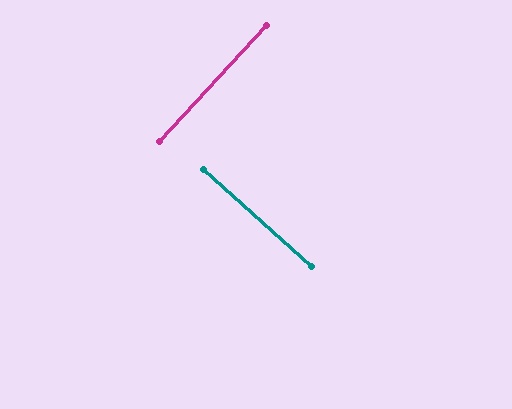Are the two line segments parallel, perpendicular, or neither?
Perpendicular — they meet at approximately 89°.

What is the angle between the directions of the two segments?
Approximately 89 degrees.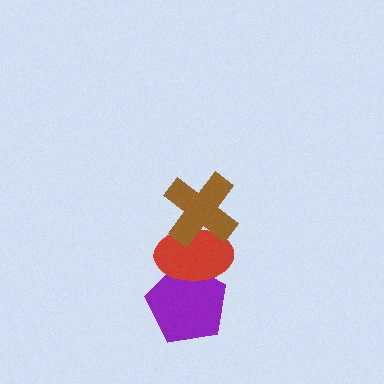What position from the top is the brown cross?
The brown cross is 1st from the top.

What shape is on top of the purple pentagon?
The red ellipse is on top of the purple pentagon.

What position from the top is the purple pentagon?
The purple pentagon is 3rd from the top.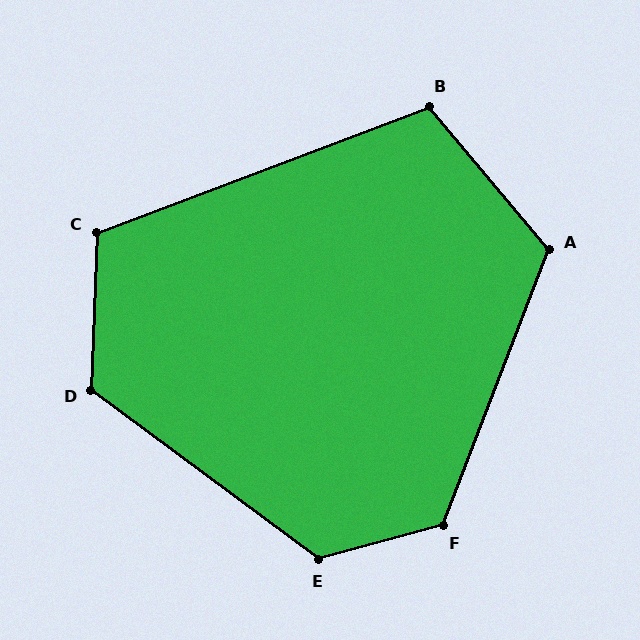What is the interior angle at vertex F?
Approximately 126 degrees (obtuse).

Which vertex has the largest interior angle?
E, at approximately 128 degrees.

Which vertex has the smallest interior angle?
B, at approximately 109 degrees.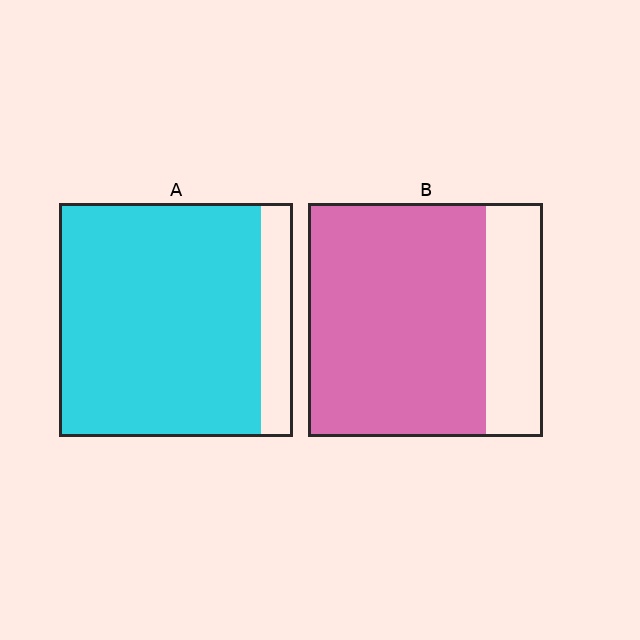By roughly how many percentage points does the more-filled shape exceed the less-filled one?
By roughly 10 percentage points (A over B).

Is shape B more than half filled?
Yes.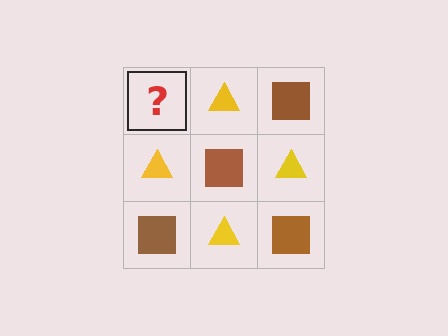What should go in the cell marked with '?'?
The missing cell should contain a brown square.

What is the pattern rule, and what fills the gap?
The rule is that it alternates brown square and yellow triangle in a checkerboard pattern. The gap should be filled with a brown square.